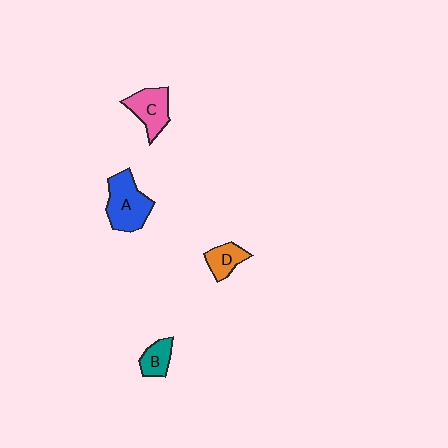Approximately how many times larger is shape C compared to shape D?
Approximately 1.5 times.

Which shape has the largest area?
Shape A (blue).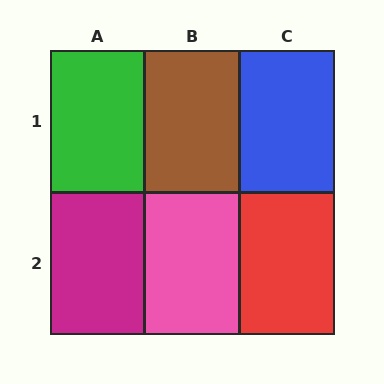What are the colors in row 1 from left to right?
Green, brown, blue.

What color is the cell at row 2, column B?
Pink.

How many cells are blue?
1 cell is blue.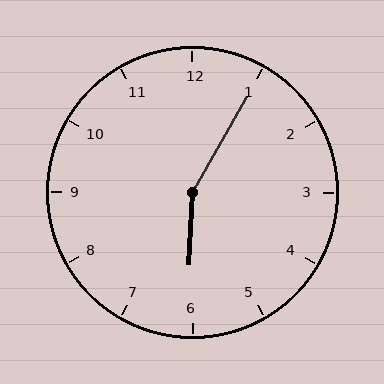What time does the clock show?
6:05.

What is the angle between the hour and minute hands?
Approximately 152 degrees.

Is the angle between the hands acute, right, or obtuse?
It is obtuse.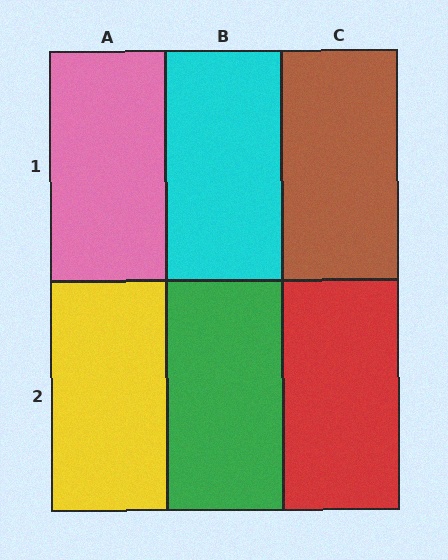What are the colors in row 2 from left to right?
Yellow, green, red.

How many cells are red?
1 cell is red.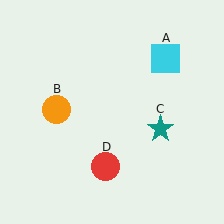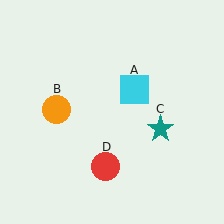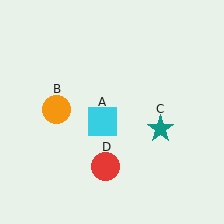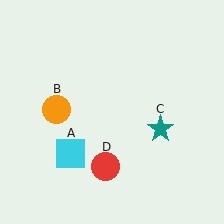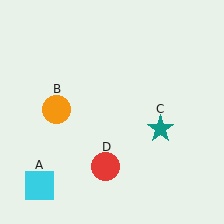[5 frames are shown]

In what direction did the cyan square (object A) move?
The cyan square (object A) moved down and to the left.